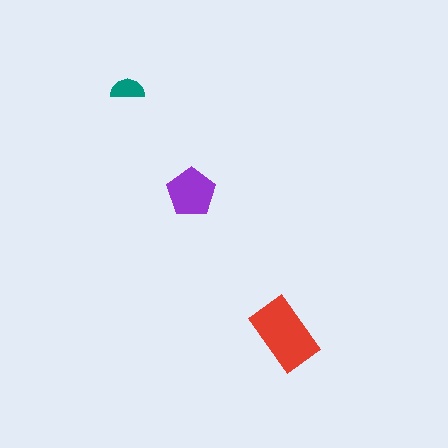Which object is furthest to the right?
The red rectangle is rightmost.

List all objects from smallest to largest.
The teal semicircle, the purple pentagon, the red rectangle.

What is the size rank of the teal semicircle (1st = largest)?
3rd.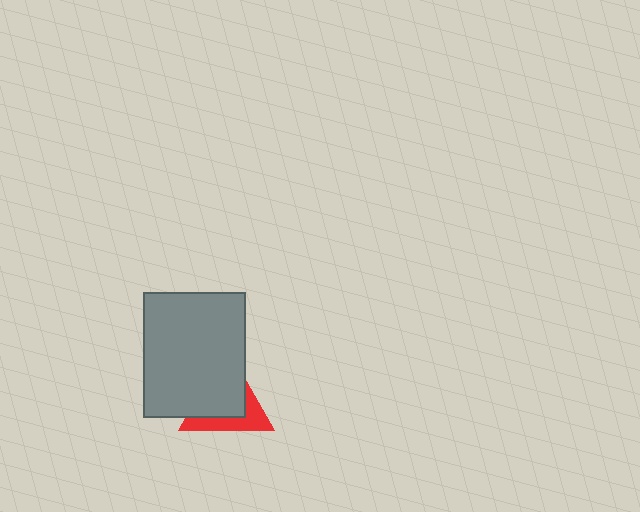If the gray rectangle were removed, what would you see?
You would see the complete red triangle.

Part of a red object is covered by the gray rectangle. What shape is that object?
It is a triangle.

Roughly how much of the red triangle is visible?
A small part of it is visible (roughly 40%).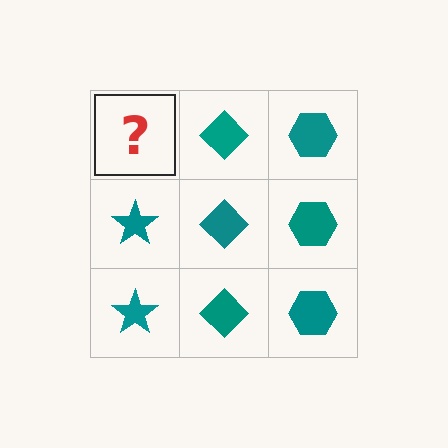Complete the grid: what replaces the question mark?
The question mark should be replaced with a teal star.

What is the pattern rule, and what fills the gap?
The rule is that each column has a consistent shape. The gap should be filled with a teal star.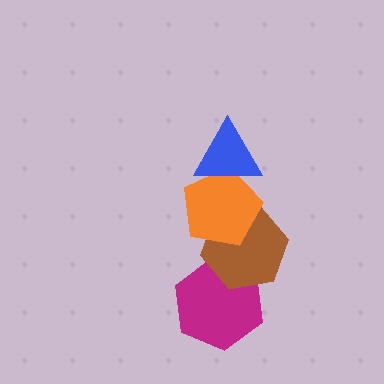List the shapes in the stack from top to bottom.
From top to bottom: the blue triangle, the orange pentagon, the brown hexagon, the magenta hexagon.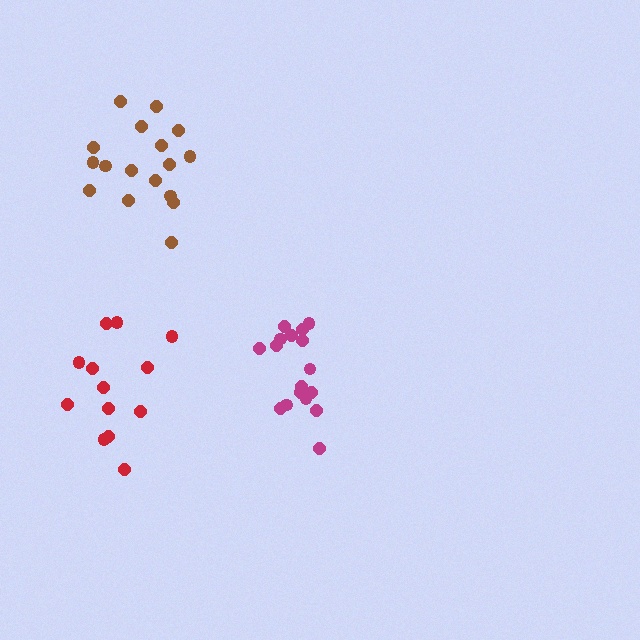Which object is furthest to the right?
The magenta cluster is rightmost.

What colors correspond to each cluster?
The clusters are colored: magenta, brown, red.